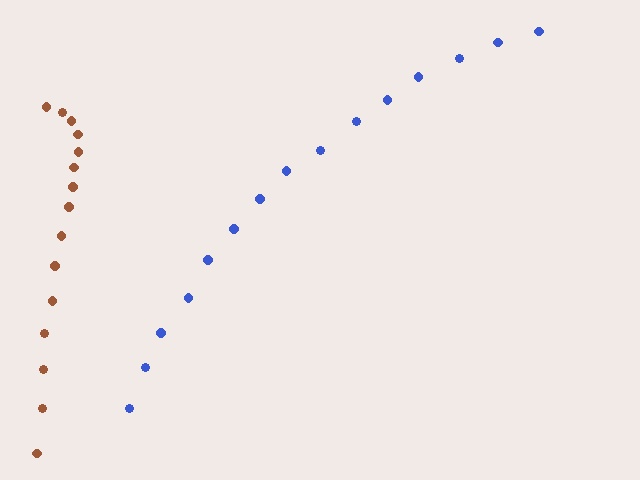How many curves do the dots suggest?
There are 2 distinct paths.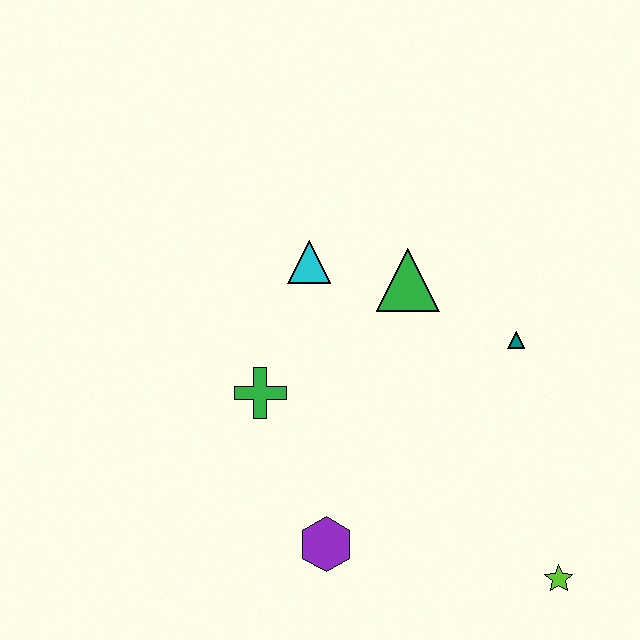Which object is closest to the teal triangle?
The green triangle is closest to the teal triangle.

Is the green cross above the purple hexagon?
Yes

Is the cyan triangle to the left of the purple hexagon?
Yes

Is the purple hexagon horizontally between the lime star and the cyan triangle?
Yes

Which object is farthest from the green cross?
The lime star is farthest from the green cross.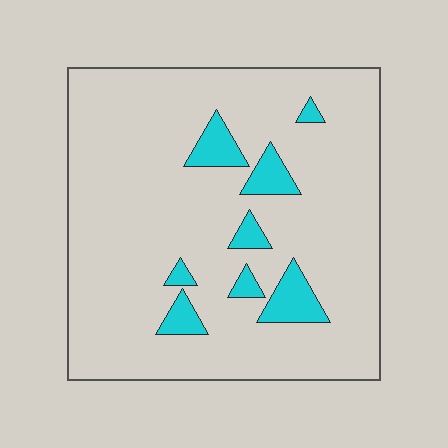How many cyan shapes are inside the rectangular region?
8.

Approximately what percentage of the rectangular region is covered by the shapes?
Approximately 10%.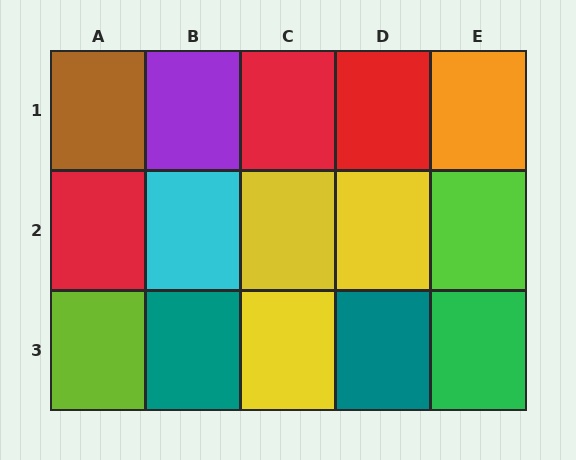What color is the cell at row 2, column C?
Yellow.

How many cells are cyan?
1 cell is cyan.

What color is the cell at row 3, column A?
Lime.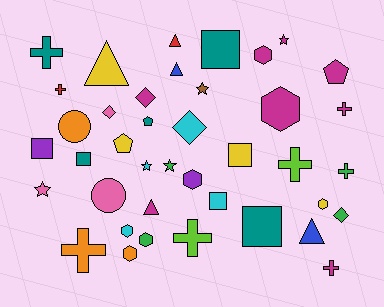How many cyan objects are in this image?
There are 4 cyan objects.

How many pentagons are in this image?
There are 3 pentagons.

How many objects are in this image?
There are 40 objects.